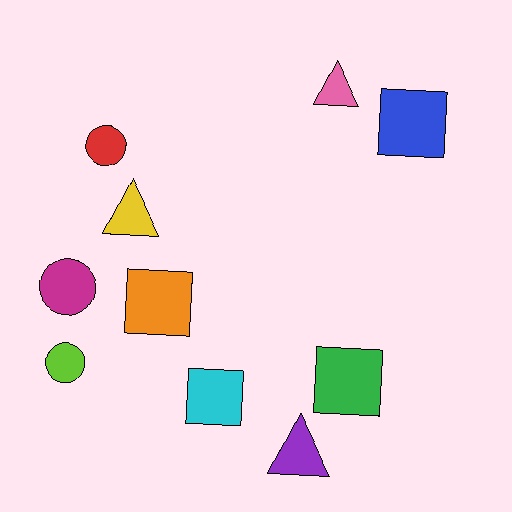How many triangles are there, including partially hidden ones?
There are 3 triangles.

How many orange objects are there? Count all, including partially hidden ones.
There is 1 orange object.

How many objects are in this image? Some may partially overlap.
There are 10 objects.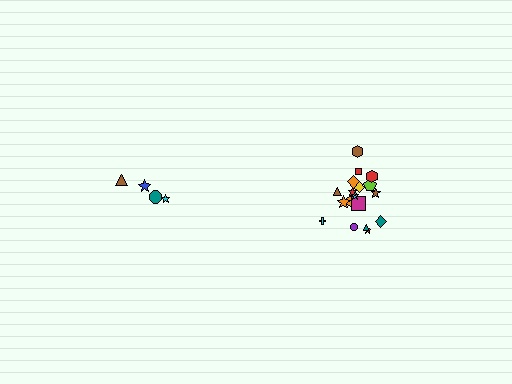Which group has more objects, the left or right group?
The right group.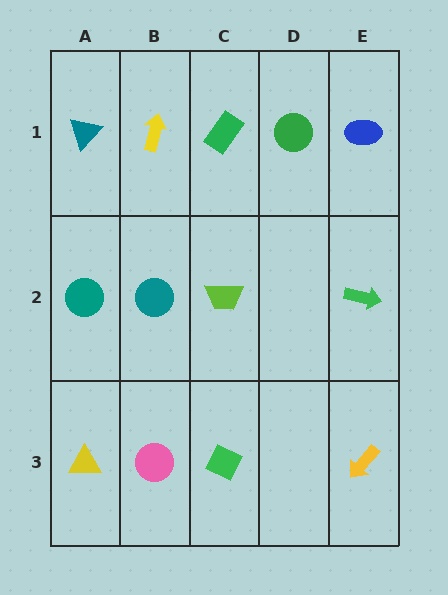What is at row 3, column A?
A yellow triangle.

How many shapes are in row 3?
4 shapes.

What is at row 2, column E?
A green arrow.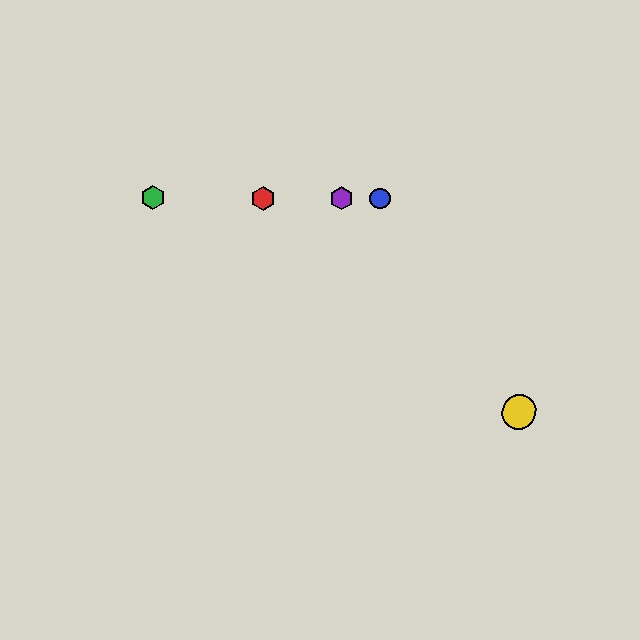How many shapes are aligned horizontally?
4 shapes (the red hexagon, the blue circle, the green hexagon, the purple hexagon) are aligned horizontally.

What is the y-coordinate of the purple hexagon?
The purple hexagon is at y≈198.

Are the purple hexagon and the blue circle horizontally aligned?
Yes, both are at y≈198.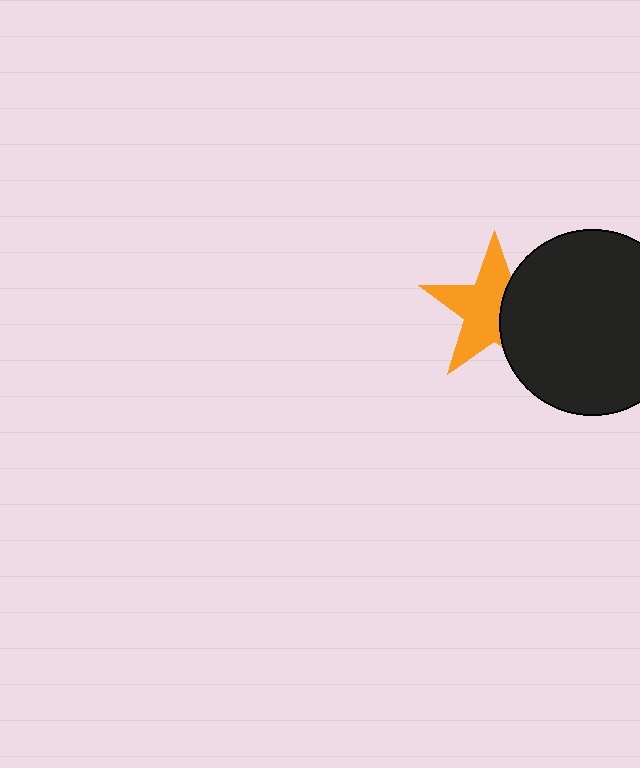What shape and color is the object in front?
The object in front is a black circle.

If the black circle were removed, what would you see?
You would see the complete orange star.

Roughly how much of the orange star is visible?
About half of it is visible (roughly 62%).